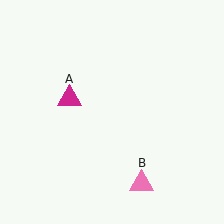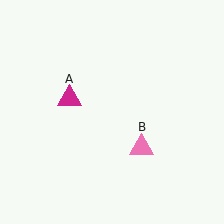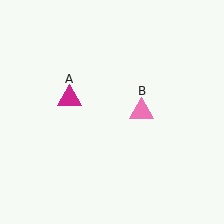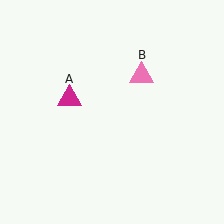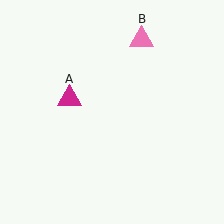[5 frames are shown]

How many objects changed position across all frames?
1 object changed position: pink triangle (object B).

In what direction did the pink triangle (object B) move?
The pink triangle (object B) moved up.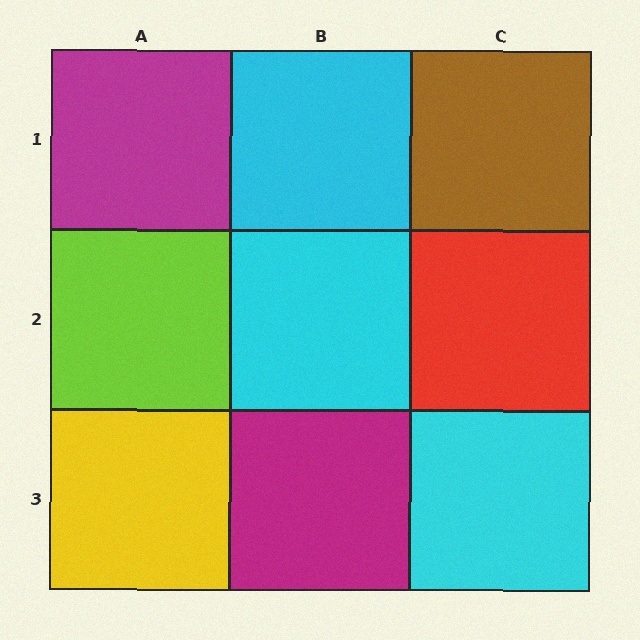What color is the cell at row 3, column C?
Cyan.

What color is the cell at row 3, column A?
Yellow.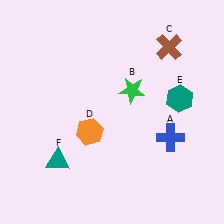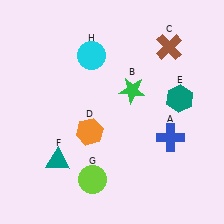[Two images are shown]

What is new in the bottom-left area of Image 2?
A lime circle (G) was added in the bottom-left area of Image 2.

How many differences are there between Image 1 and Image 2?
There are 2 differences between the two images.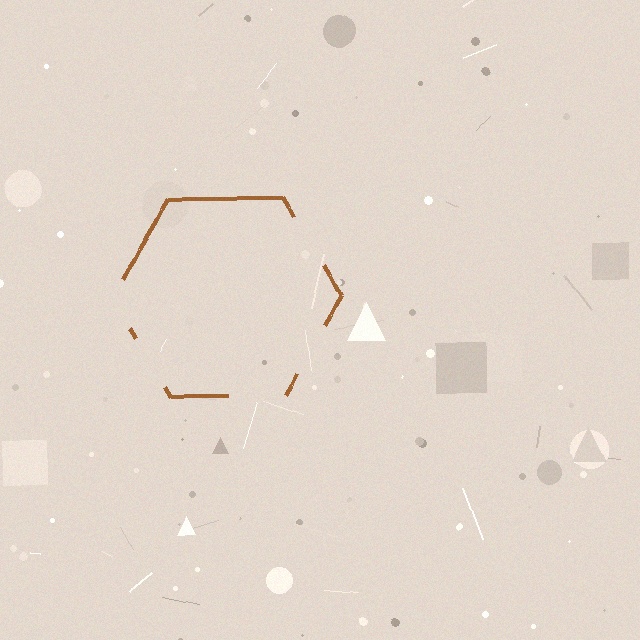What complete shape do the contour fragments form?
The contour fragments form a hexagon.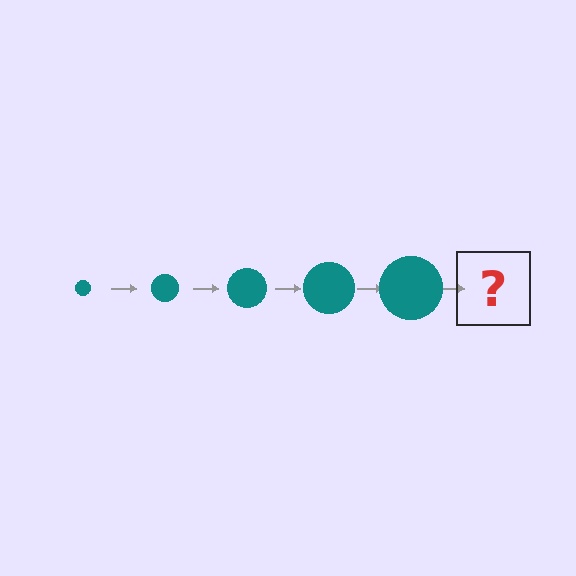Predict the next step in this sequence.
The next step is a teal circle, larger than the previous one.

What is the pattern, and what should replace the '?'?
The pattern is that the circle gets progressively larger each step. The '?' should be a teal circle, larger than the previous one.